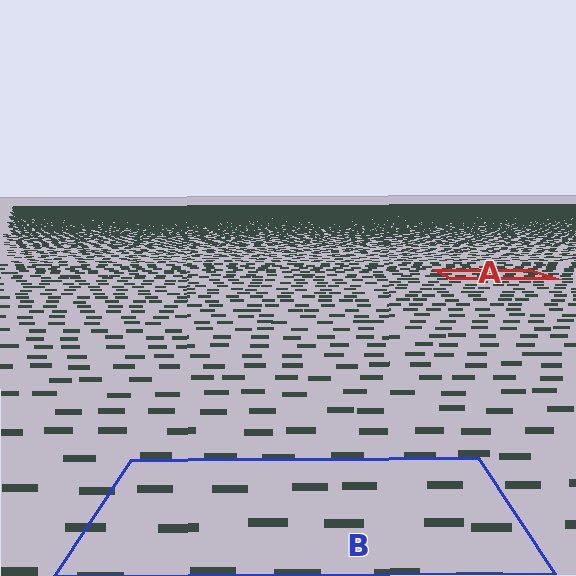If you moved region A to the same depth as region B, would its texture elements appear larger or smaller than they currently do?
They would appear larger. At a closer depth, the same texture elements are projected at a bigger on-screen size.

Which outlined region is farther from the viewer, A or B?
Region A is farther from the viewer — the texture elements inside it appear smaller and more densely packed.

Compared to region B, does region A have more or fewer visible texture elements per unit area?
Region A has more texture elements per unit area — they are packed more densely because it is farther away.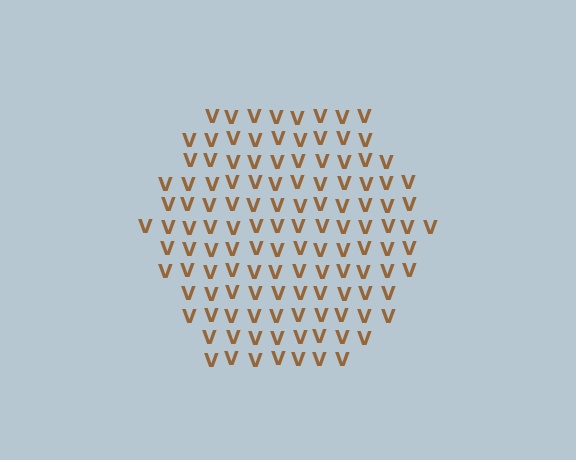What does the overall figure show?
The overall figure shows a hexagon.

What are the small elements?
The small elements are letter V's.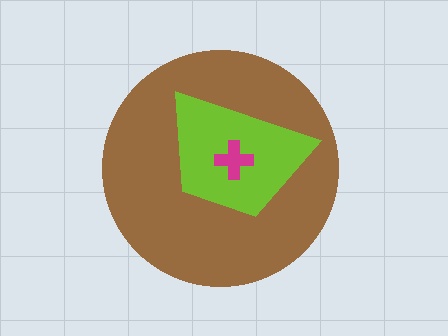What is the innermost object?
The magenta cross.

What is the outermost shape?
The brown circle.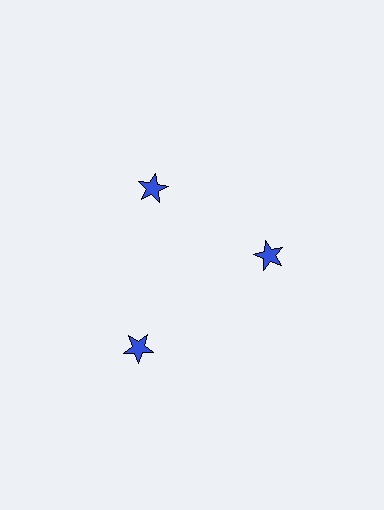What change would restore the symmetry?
The symmetry would be restored by moving it inward, back onto the ring so that all 3 stars sit at equal angles and equal distance from the center.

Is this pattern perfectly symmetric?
No. The 3 blue stars are arranged in a ring, but one element near the 7 o'clock position is pushed outward from the center, breaking the 3-fold rotational symmetry.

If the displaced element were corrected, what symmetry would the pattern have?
It would have 3-fold rotational symmetry — the pattern would map onto itself every 120 degrees.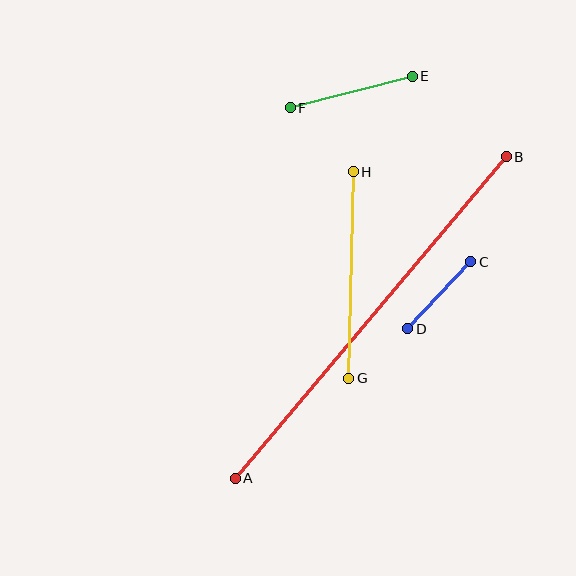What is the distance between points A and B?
The distance is approximately 421 pixels.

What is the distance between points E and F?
The distance is approximately 126 pixels.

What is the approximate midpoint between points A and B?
The midpoint is at approximately (371, 318) pixels.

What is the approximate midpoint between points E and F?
The midpoint is at approximately (351, 92) pixels.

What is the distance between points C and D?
The distance is approximately 92 pixels.